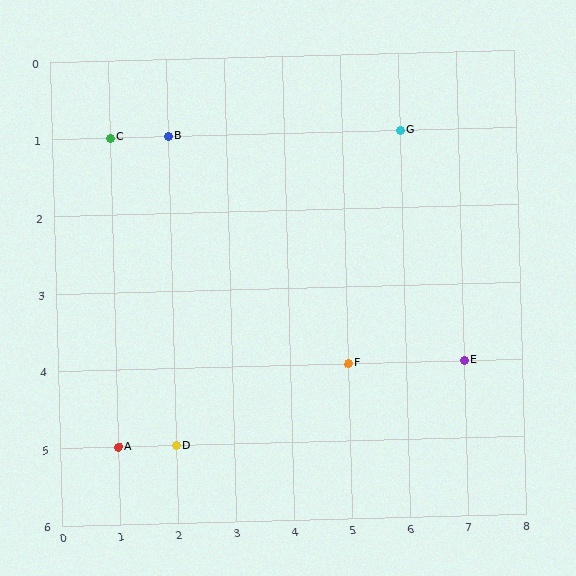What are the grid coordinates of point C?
Point C is at grid coordinates (1, 1).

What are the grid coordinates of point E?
Point E is at grid coordinates (7, 4).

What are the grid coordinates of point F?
Point F is at grid coordinates (5, 4).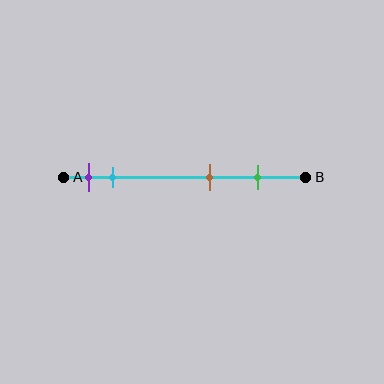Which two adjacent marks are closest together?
The purple and cyan marks are the closest adjacent pair.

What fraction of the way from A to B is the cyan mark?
The cyan mark is approximately 20% (0.2) of the way from A to B.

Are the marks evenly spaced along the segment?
No, the marks are not evenly spaced.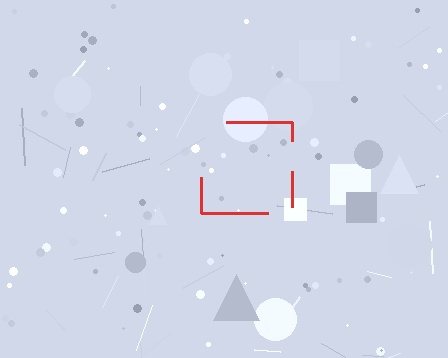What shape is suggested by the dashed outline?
The dashed outline suggests a square.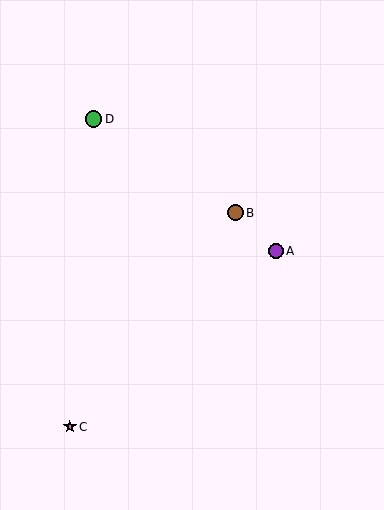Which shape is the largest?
The green circle (labeled D) is the largest.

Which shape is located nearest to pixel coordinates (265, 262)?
The purple circle (labeled A) at (276, 251) is nearest to that location.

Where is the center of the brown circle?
The center of the brown circle is at (235, 213).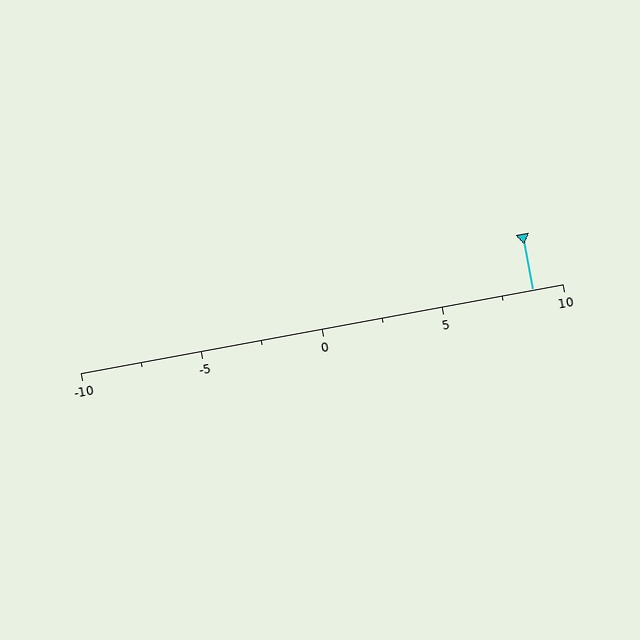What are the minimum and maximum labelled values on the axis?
The axis runs from -10 to 10.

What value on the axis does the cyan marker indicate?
The marker indicates approximately 8.8.